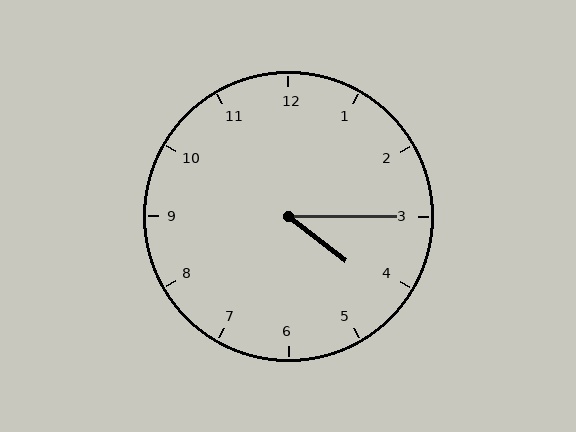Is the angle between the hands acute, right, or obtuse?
It is acute.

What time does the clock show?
4:15.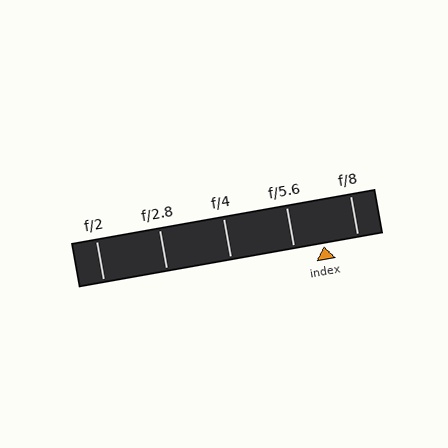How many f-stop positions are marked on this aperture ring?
There are 5 f-stop positions marked.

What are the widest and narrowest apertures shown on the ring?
The widest aperture shown is f/2 and the narrowest is f/8.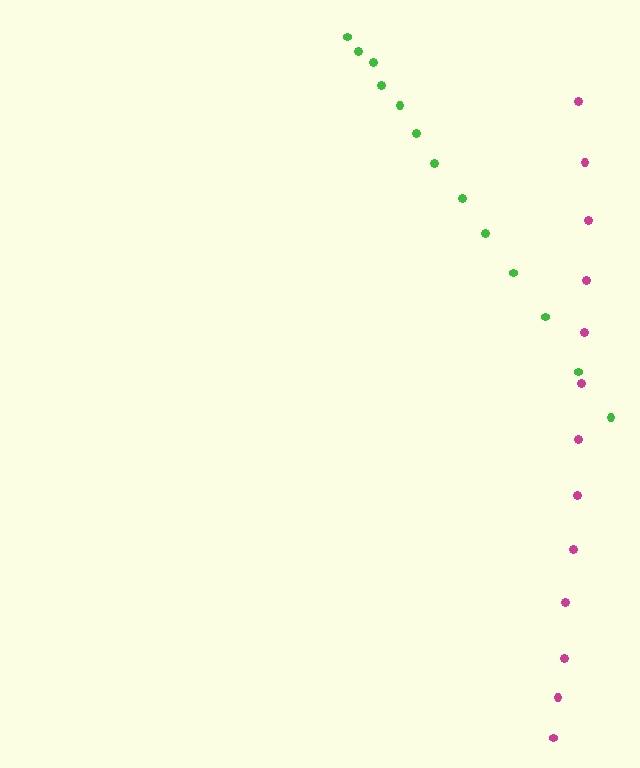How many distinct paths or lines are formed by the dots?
There are 2 distinct paths.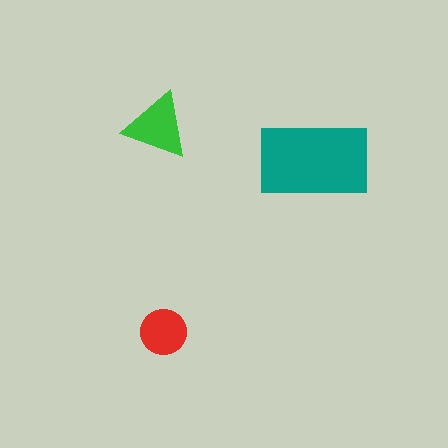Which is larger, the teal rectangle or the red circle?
The teal rectangle.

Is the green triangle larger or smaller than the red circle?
Larger.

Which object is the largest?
The teal rectangle.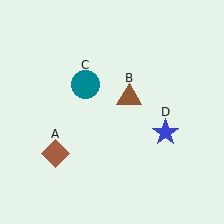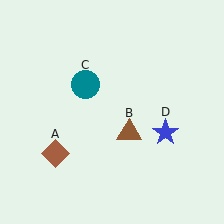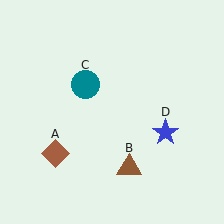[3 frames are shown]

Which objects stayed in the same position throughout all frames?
Brown diamond (object A) and teal circle (object C) and blue star (object D) remained stationary.